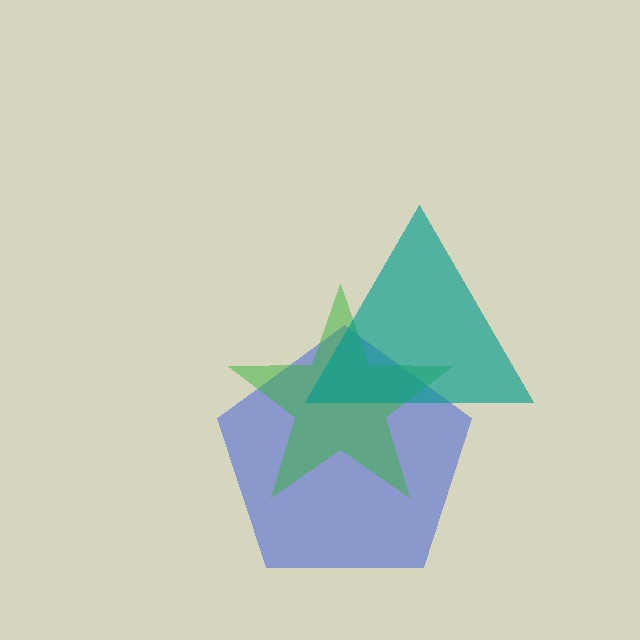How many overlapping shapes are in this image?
There are 3 overlapping shapes in the image.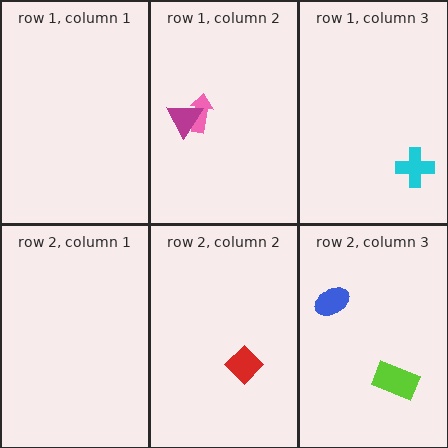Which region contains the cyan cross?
The row 1, column 3 region.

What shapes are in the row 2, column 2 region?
The red diamond.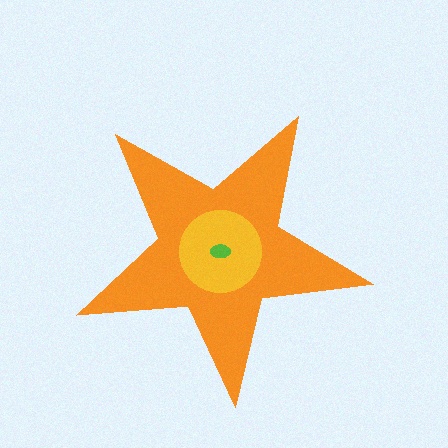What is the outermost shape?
The orange star.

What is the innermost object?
The lime ellipse.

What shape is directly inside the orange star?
The yellow circle.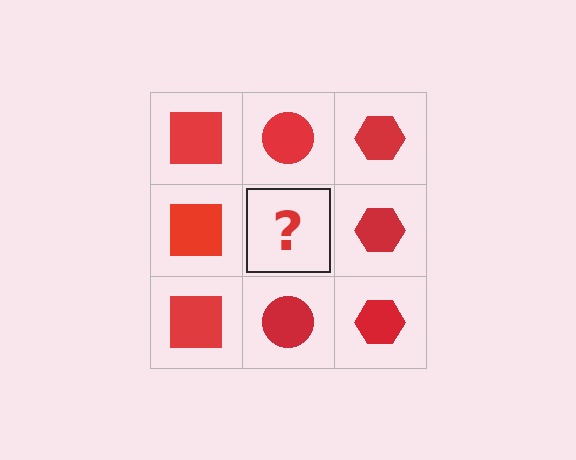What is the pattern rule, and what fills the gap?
The rule is that each column has a consistent shape. The gap should be filled with a red circle.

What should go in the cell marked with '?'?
The missing cell should contain a red circle.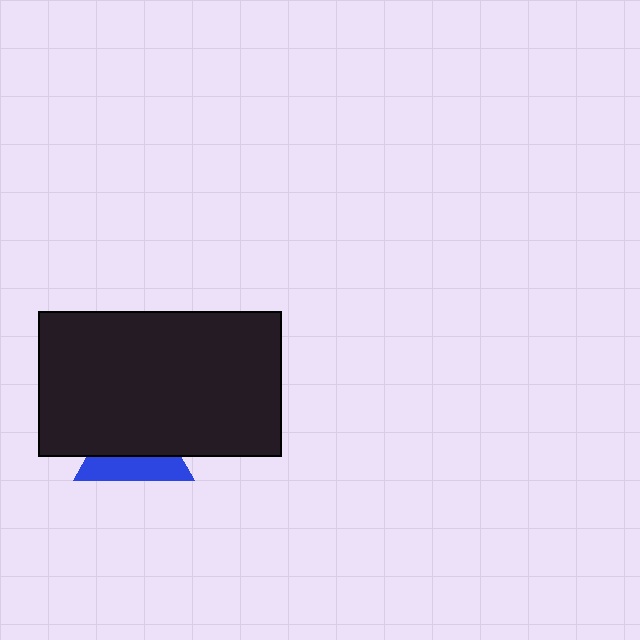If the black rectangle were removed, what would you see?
You would see the complete blue triangle.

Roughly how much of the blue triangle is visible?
A small part of it is visible (roughly 40%).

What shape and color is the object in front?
The object in front is a black rectangle.